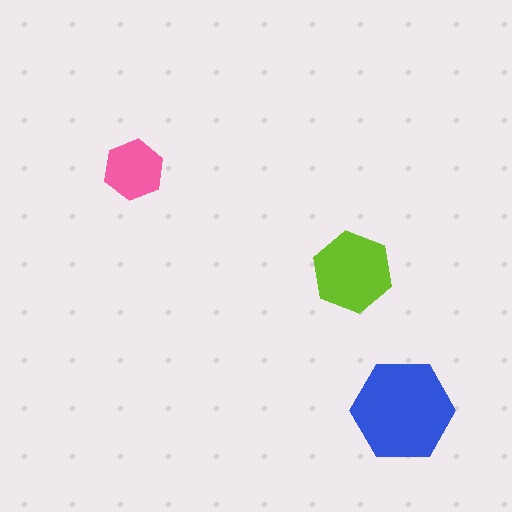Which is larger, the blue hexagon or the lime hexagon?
The blue one.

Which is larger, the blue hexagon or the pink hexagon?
The blue one.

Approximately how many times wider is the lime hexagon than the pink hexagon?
About 1.5 times wider.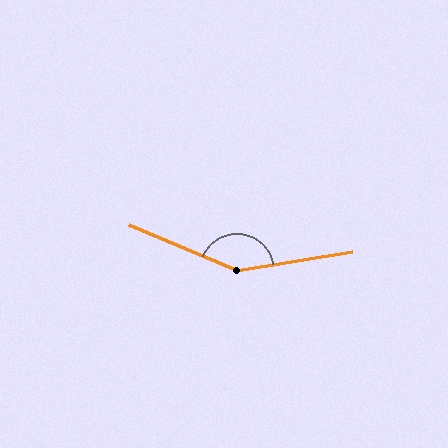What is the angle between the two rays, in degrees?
Approximately 147 degrees.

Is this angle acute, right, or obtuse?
It is obtuse.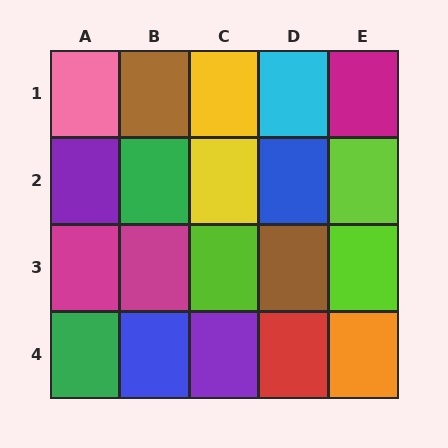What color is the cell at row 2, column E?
Lime.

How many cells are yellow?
2 cells are yellow.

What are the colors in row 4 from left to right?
Green, blue, purple, red, orange.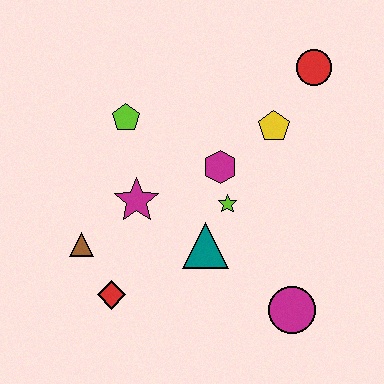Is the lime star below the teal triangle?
No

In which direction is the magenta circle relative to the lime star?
The magenta circle is below the lime star.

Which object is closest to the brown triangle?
The red diamond is closest to the brown triangle.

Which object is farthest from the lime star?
The red circle is farthest from the lime star.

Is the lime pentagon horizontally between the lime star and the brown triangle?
Yes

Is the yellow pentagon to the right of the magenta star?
Yes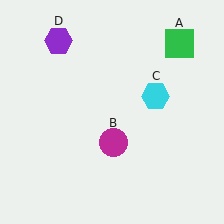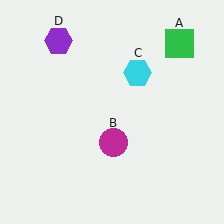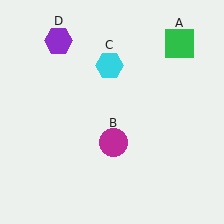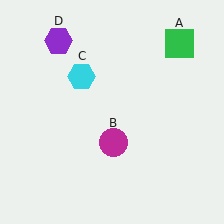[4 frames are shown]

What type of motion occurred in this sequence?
The cyan hexagon (object C) rotated counterclockwise around the center of the scene.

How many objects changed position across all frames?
1 object changed position: cyan hexagon (object C).